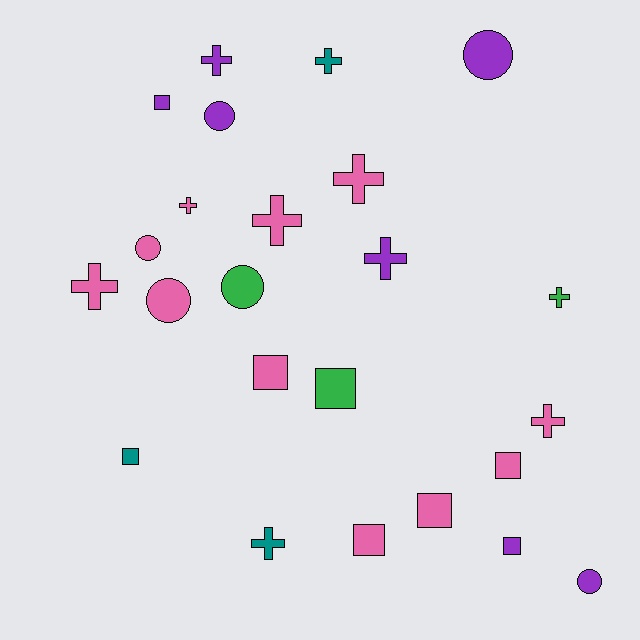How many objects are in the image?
There are 24 objects.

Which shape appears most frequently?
Cross, with 10 objects.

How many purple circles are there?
There are 3 purple circles.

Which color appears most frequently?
Pink, with 11 objects.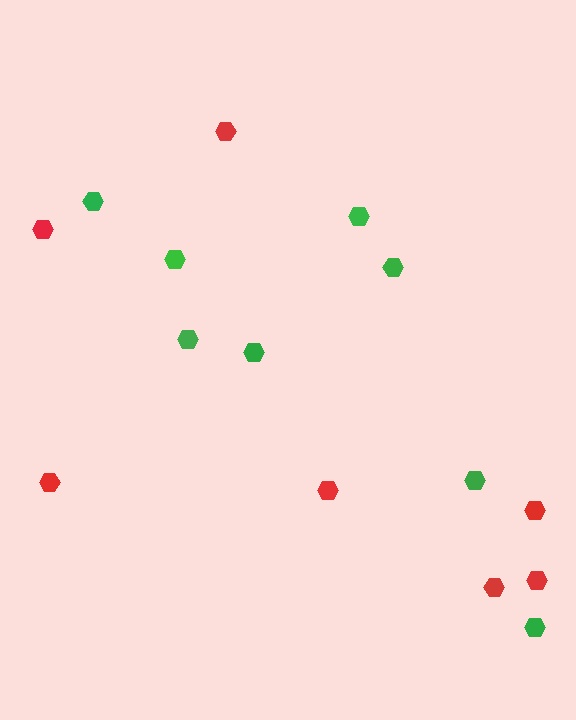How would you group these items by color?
There are 2 groups: one group of red hexagons (7) and one group of green hexagons (8).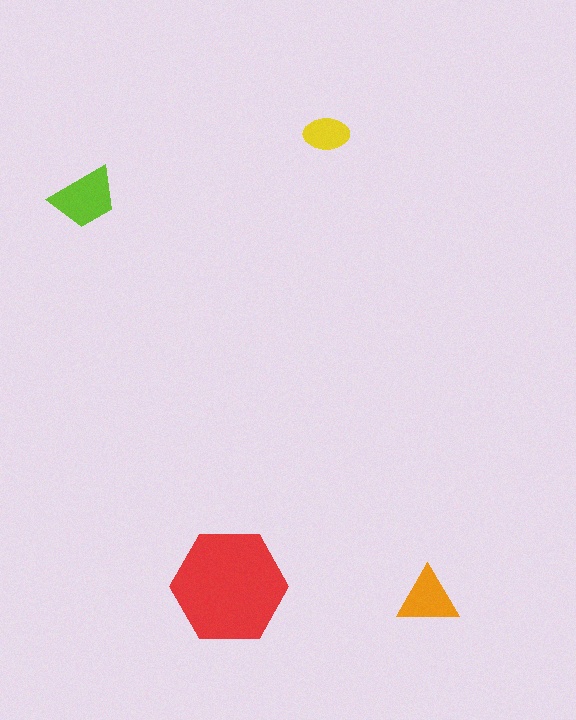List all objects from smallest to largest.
The yellow ellipse, the orange triangle, the lime trapezoid, the red hexagon.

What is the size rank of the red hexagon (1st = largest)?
1st.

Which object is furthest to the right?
The orange triangle is rightmost.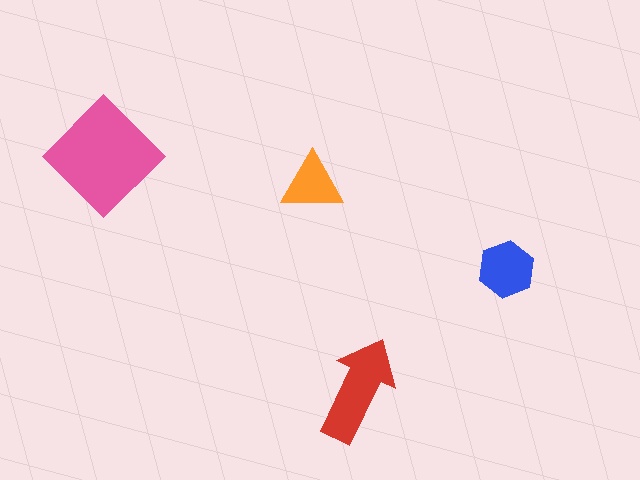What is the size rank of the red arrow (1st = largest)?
2nd.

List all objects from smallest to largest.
The orange triangle, the blue hexagon, the red arrow, the pink diamond.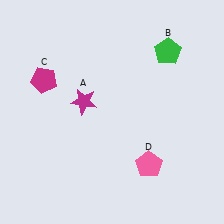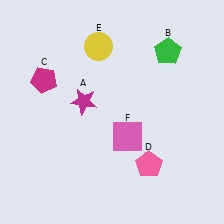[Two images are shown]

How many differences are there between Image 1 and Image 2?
There are 2 differences between the two images.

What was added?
A yellow circle (E), a pink square (F) were added in Image 2.